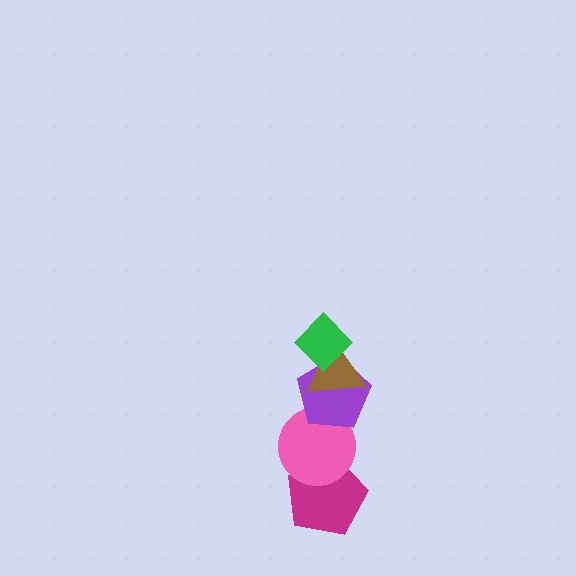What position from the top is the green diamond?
The green diamond is 1st from the top.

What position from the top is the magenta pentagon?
The magenta pentagon is 5th from the top.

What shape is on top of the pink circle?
The purple pentagon is on top of the pink circle.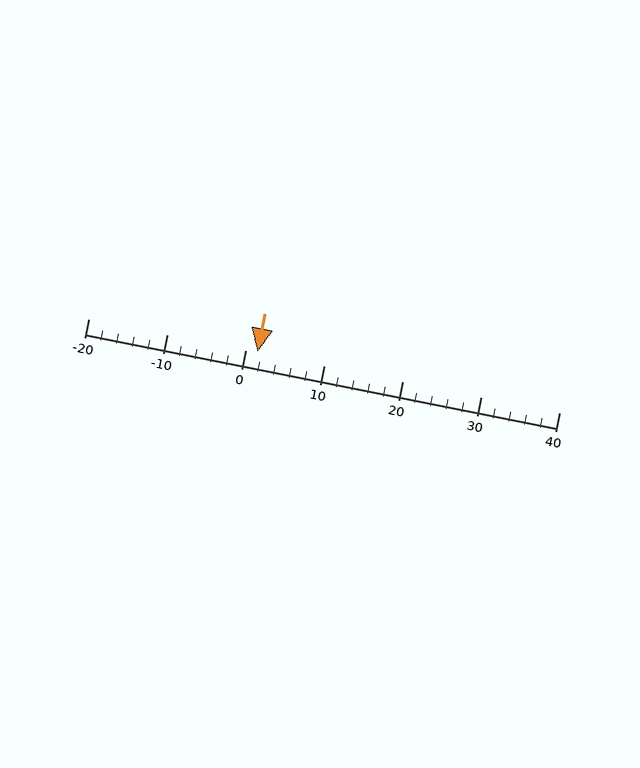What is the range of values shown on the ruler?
The ruler shows values from -20 to 40.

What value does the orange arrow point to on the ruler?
The orange arrow points to approximately 2.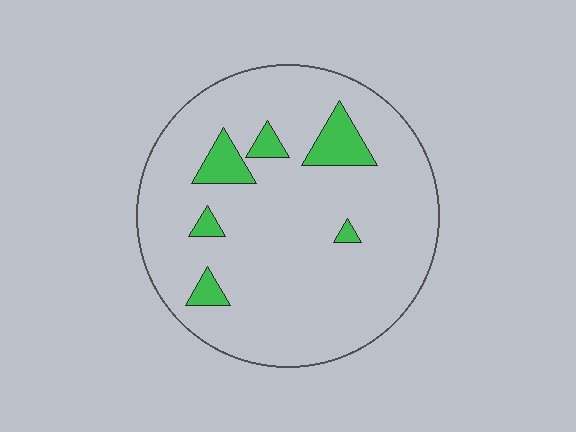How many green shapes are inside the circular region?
6.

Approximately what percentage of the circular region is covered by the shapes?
Approximately 10%.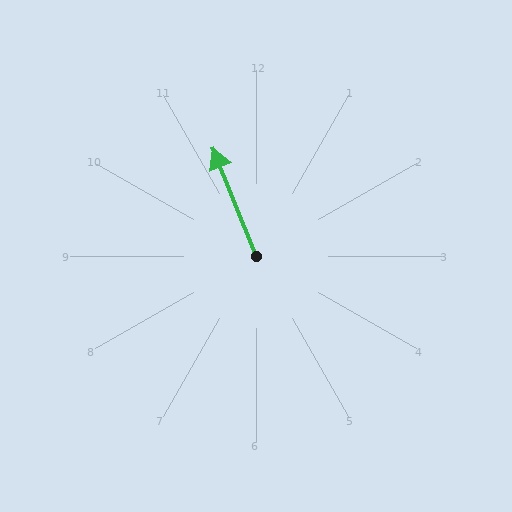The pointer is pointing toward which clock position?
Roughly 11 o'clock.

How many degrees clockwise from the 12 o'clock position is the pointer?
Approximately 338 degrees.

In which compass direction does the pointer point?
North.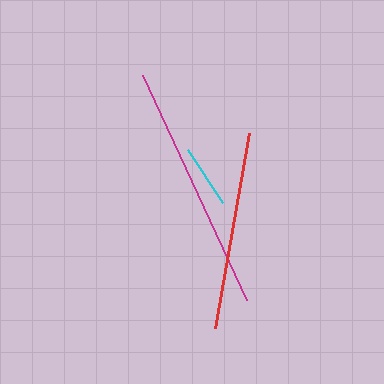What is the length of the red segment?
The red segment is approximately 198 pixels long.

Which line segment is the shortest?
The cyan line is the shortest at approximately 63 pixels.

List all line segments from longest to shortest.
From longest to shortest: magenta, red, cyan.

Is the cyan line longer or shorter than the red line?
The red line is longer than the cyan line.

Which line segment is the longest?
The magenta line is the longest at approximately 248 pixels.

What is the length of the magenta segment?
The magenta segment is approximately 248 pixels long.